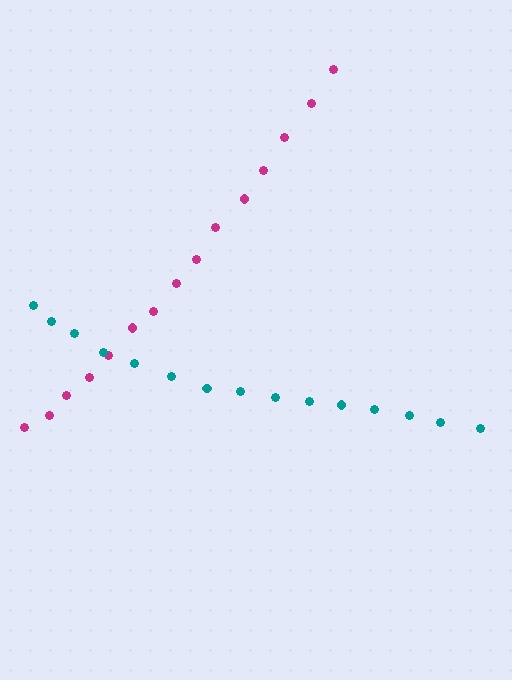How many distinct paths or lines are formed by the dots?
There are 2 distinct paths.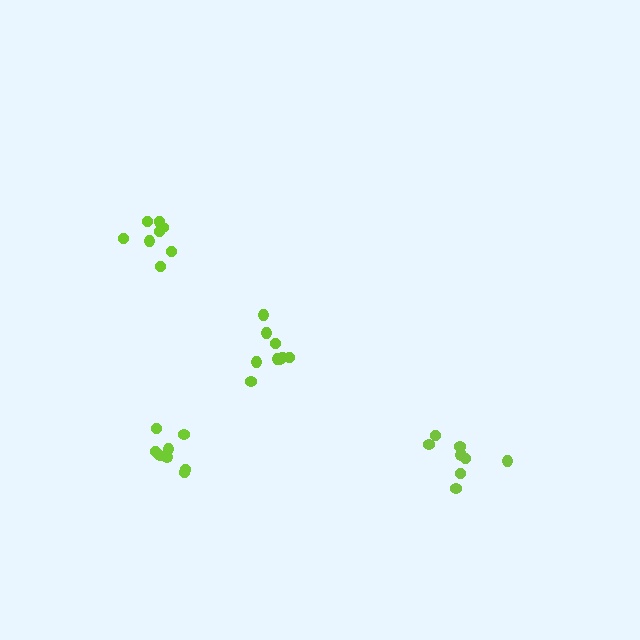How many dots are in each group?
Group 1: 9 dots, Group 2: 8 dots, Group 3: 8 dots, Group 4: 9 dots (34 total).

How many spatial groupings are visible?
There are 4 spatial groupings.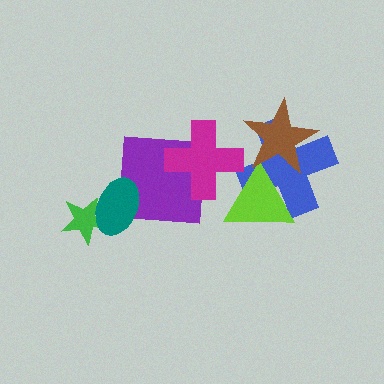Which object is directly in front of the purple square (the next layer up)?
The teal ellipse is directly in front of the purple square.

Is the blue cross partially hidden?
Yes, it is partially covered by another shape.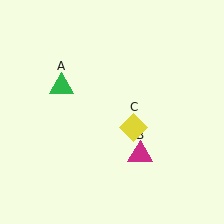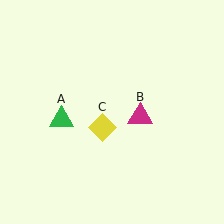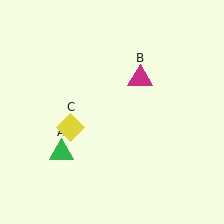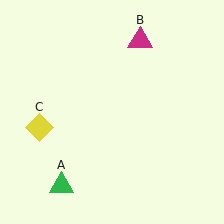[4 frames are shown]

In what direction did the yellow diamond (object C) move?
The yellow diamond (object C) moved left.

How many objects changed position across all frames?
3 objects changed position: green triangle (object A), magenta triangle (object B), yellow diamond (object C).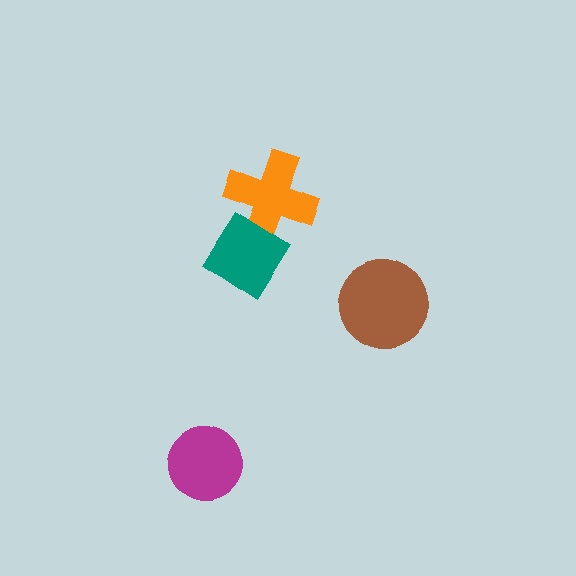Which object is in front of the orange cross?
The teal diamond is in front of the orange cross.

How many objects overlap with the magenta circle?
0 objects overlap with the magenta circle.